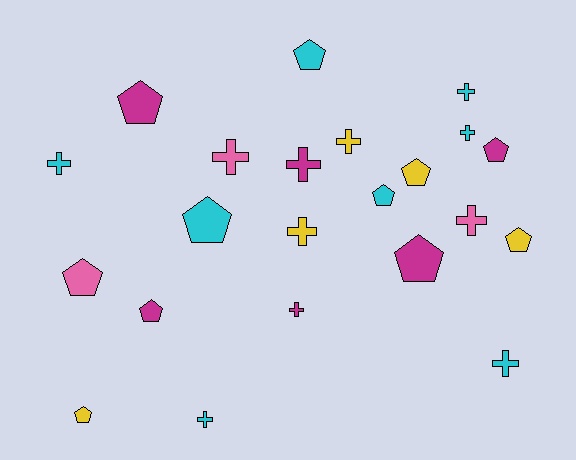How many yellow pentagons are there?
There are 3 yellow pentagons.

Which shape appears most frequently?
Cross, with 11 objects.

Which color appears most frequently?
Cyan, with 8 objects.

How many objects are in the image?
There are 22 objects.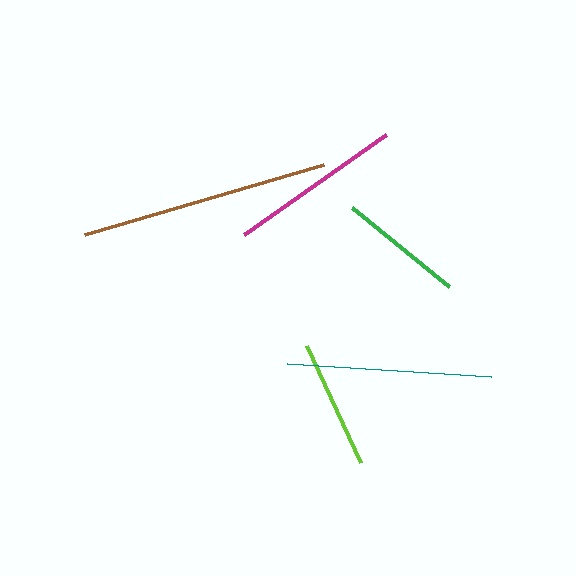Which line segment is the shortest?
The green line is the shortest at approximately 125 pixels.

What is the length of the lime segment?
The lime segment is approximately 129 pixels long.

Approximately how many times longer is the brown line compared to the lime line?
The brown line is approximately 1.9 times the length of the lime line.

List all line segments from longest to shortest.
From longest to shortest: brown, teal, magenta, lime, green.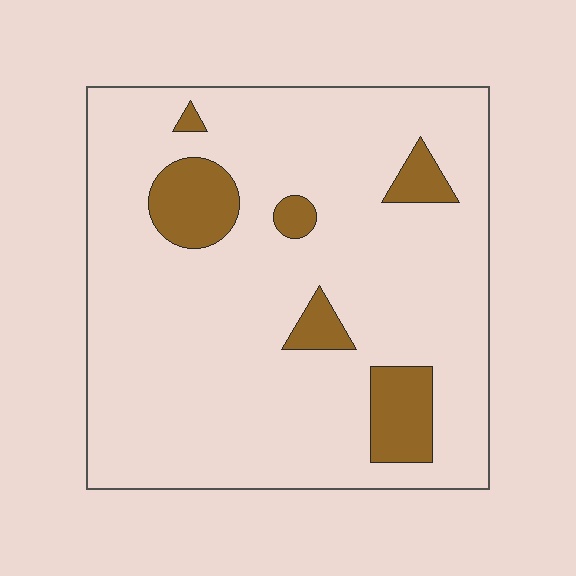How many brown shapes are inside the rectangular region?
6.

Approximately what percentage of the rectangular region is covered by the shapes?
Approximately 10%.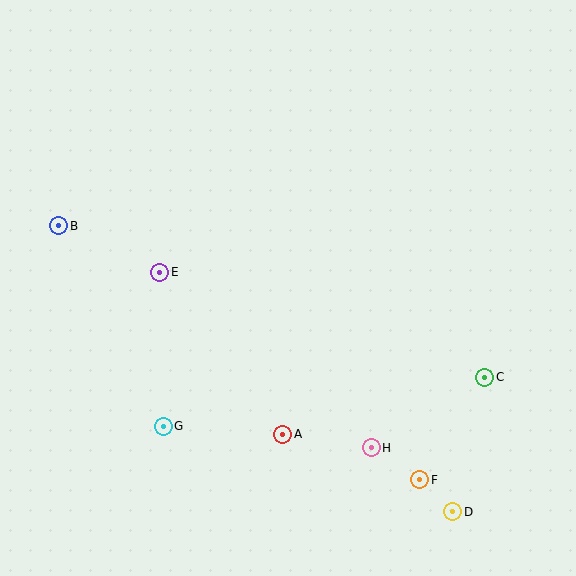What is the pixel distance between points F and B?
The distance between F and B is 442 pixels.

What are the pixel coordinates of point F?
Point F is at (420, 480).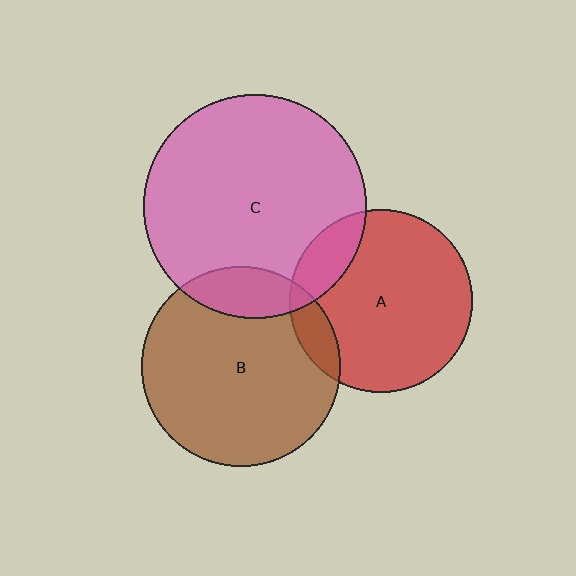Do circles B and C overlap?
Yes.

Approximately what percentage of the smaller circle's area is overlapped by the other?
Approximately 15%.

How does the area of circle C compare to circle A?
Approximately 1.5 times.